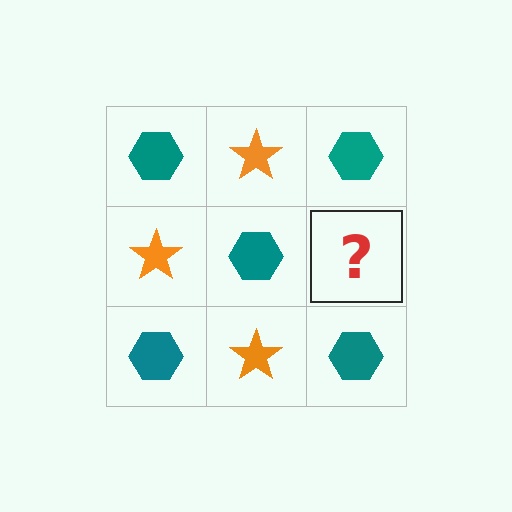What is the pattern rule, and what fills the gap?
The rule is that it alternates teal hexagon and orange star in a checkerboard pattern. The gap should be filled with an orange star.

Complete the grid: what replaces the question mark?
The question mark should be replaced with an orange star.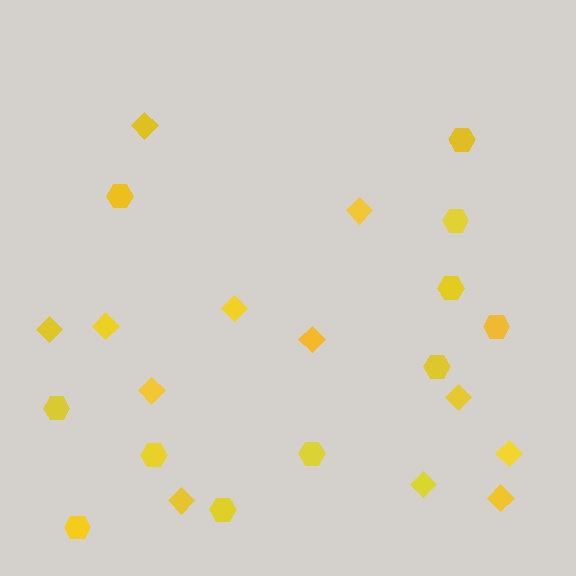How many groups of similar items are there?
There are 2 groups: one group of hexagons (11) and one group of diamonds (12).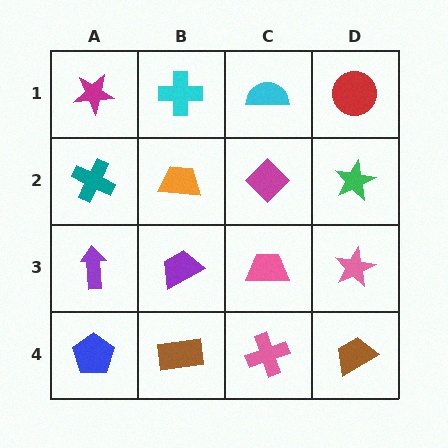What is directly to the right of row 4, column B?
A pink cross.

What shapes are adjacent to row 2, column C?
A cyan semicircle (row 1, column C), a pink trapezoid (row 3, column C), an orange trapezoid (row 2, column B), a green star (row 2, column D).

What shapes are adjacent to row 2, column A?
A magenta star (row 1, column A), a purple arrow (row 3, column A), an orange trapezoid (row 2, column B).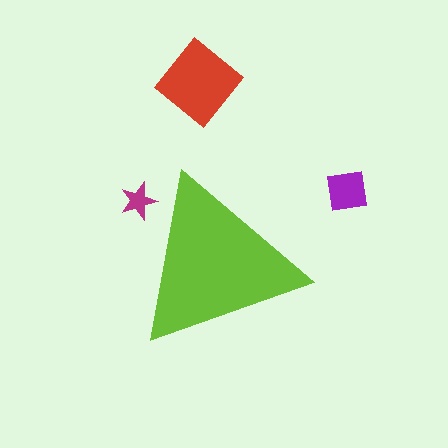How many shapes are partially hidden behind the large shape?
1 shape is partially hidden.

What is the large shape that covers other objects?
A lime triangle.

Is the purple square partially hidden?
No, the purple square is fully visible.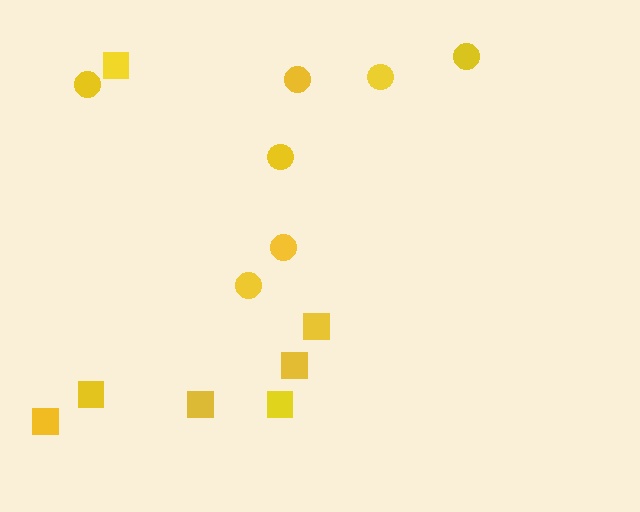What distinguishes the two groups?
There are 2 groups: one group of squares (7) and one group of circles (7).